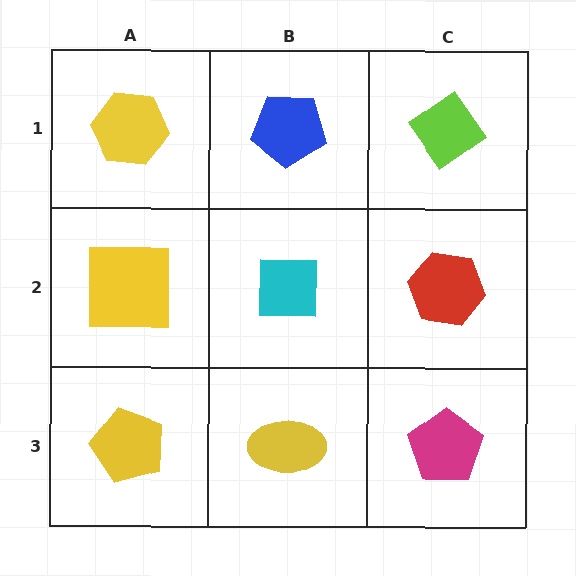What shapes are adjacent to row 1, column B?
A cyan square (row 2, column B), a yellow hexagon (row 1, column A), a lime diamond (row 1, column C).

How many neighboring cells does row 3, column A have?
2.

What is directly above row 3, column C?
A red hexagon.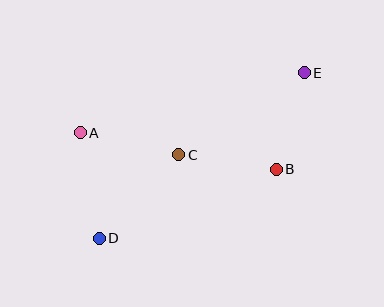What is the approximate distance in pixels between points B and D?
The distance between B and D is approximately 190 pixels.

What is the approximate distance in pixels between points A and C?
The distance between A and C is approximately 101 pixels.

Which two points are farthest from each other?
Points D and E are farthest from each other.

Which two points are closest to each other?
Points B and C are closest to each other.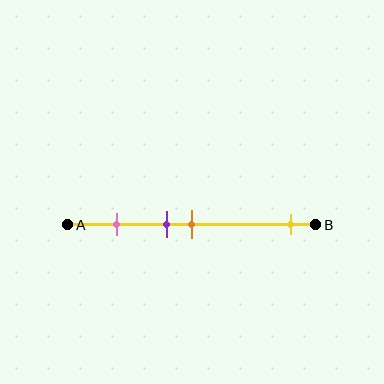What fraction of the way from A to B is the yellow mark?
The yellow mark is approximately 90% (0.9) of the way from A to B.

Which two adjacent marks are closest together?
The purple and orange marks are the closest adjacent pair.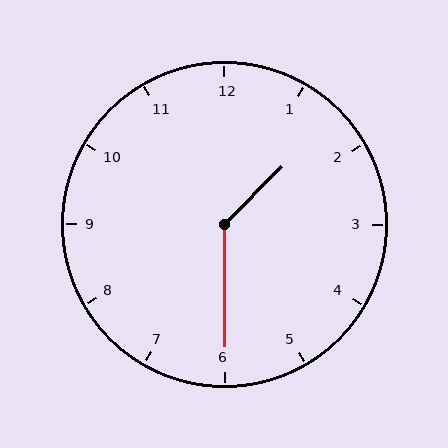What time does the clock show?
1:30.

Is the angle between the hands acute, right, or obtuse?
It is obtuse.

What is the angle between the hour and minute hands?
Approximately 135 degrees.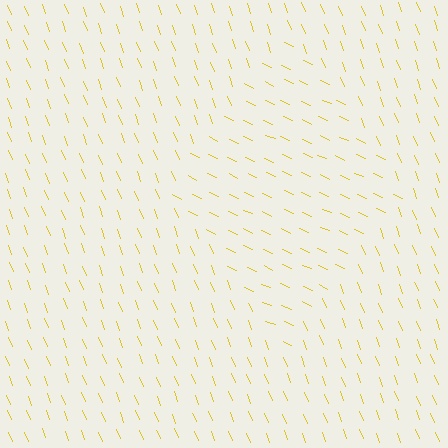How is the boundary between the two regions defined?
The boundary is defined purely by a change in line orientation (approximately 45 degrees difference). All lines are the same color and thickness.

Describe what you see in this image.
The image is filled with small yellow line segments. A diamond region in the image has lines oriented differently from the surrounding lines, creating a visible texture boundary.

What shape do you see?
I see a diamond.